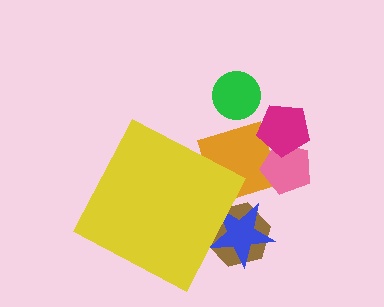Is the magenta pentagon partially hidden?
No, the magenta pentagon is fully visible.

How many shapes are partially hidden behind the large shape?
3 shapes are partially hidden.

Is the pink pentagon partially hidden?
No, the pink pentagon is fully visible.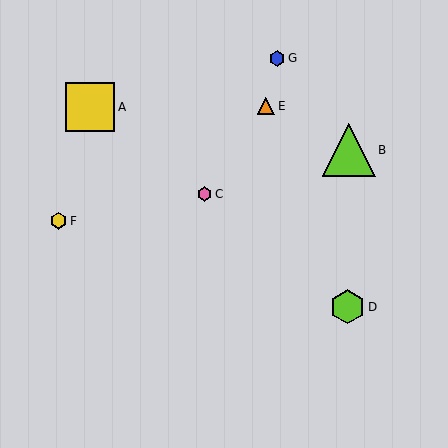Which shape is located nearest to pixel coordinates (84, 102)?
The yellow square (labeled A) at (90, 107) is nearest to that location.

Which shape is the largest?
The lime triangle (labeled B) is the largest.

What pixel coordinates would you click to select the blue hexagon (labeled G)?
Click at (277, 58) to select the blue hexagon G.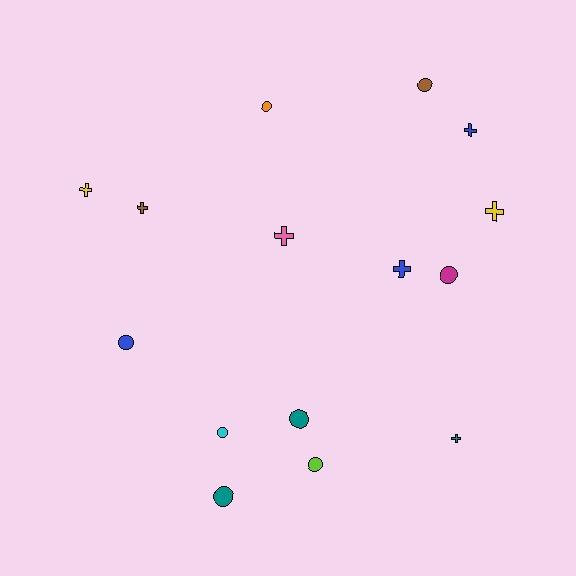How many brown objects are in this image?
There are 2 brown objects.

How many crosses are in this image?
There are 7 crosses.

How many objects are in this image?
There are 15 objects.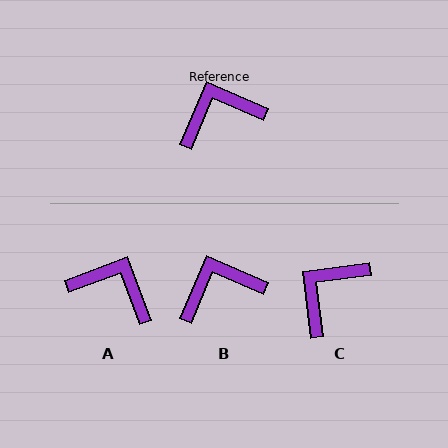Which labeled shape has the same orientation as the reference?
B.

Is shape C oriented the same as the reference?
No, it is off by about 30 degrees.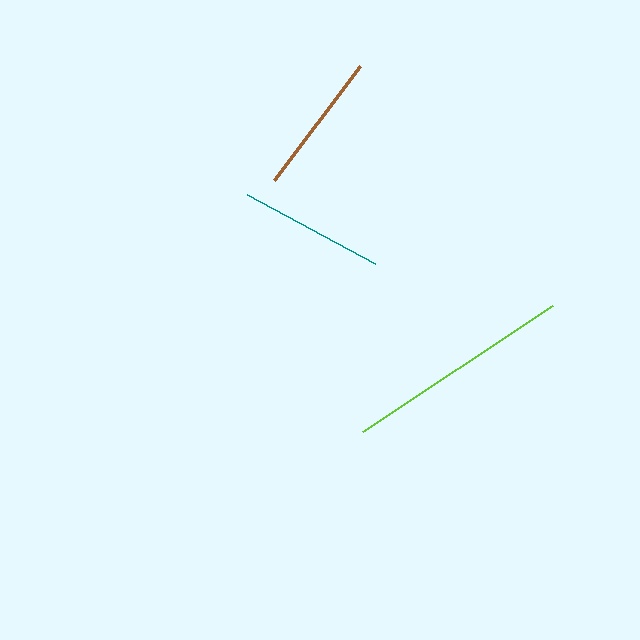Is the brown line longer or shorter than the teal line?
The teal line is longer than the brown line.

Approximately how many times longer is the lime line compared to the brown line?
The lime line is approximately 1.6 times the length of the brown line.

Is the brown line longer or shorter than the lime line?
The lime line is longer than the brown line.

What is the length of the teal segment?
The teal segment is approximately 145 pixels long.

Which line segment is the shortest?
The brown line is the shortest at approximately 143 pixels.